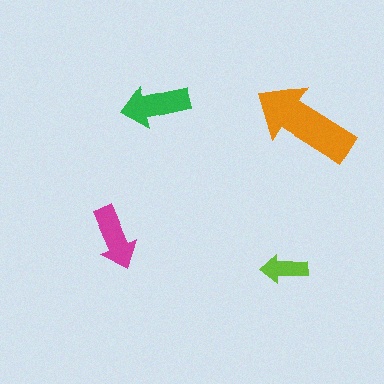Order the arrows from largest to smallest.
the orange one, the green one, the magenta one, the lime one.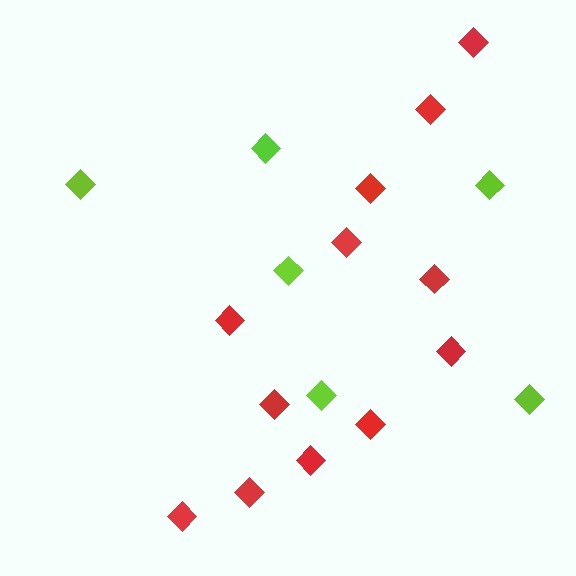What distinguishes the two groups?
There are 2 groups: one group of lime diamonds (6) and one group of red diamonds (12).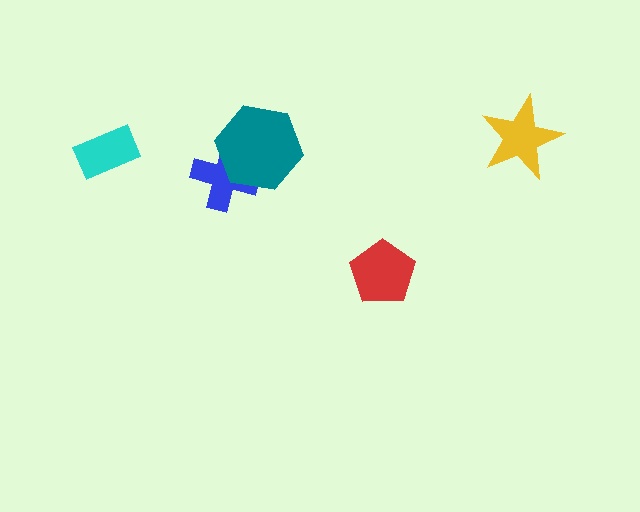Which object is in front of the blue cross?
The teal hexagon is in front of the blue cross.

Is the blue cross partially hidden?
Yes, it is partially covered by another shape.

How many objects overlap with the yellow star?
0 objects overlap with the yellow star.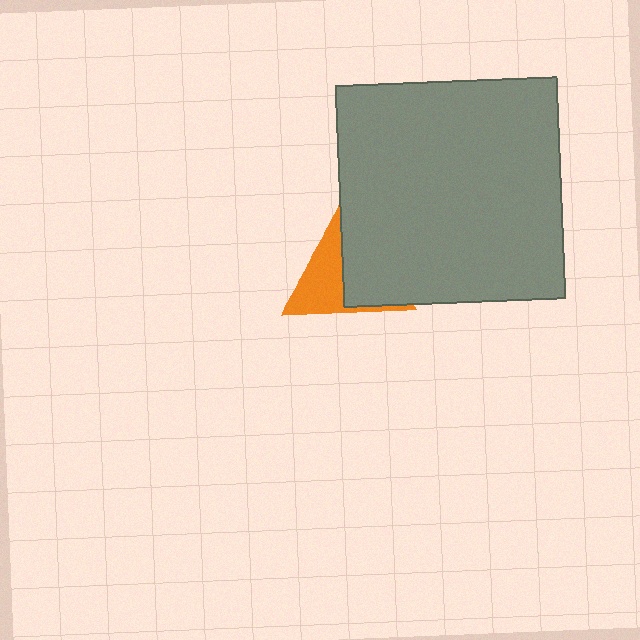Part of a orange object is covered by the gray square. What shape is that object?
It is a triangle.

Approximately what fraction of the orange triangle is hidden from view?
Roughly 54% of the orange triangle is hidden behind the gray square.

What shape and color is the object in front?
The object in front is a gray square.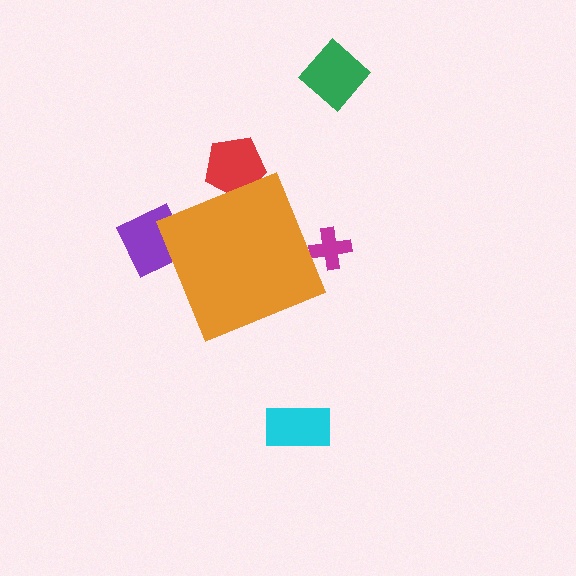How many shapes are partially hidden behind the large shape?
3 shapes are partially hidden.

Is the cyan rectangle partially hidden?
No, the cyan rectangle is fully visible.